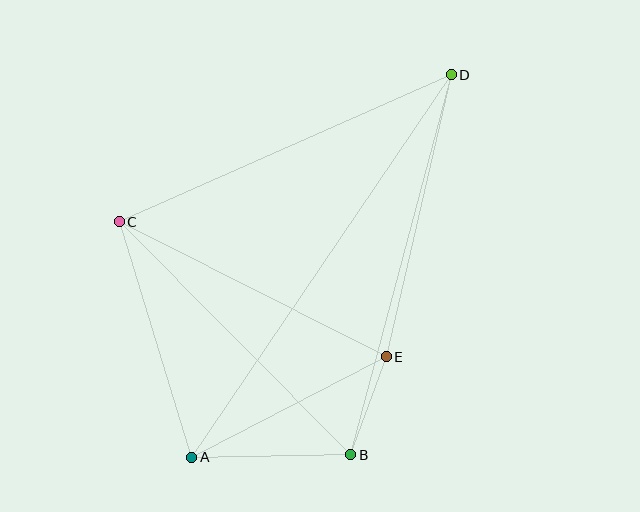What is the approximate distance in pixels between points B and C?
The distance between B and C is approximately 329 pixels.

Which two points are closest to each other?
Points B and E are closest to each other.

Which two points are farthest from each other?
Points A and D are farthest from each other.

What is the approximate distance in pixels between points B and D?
The distance between B and D is approximately 393 pixels.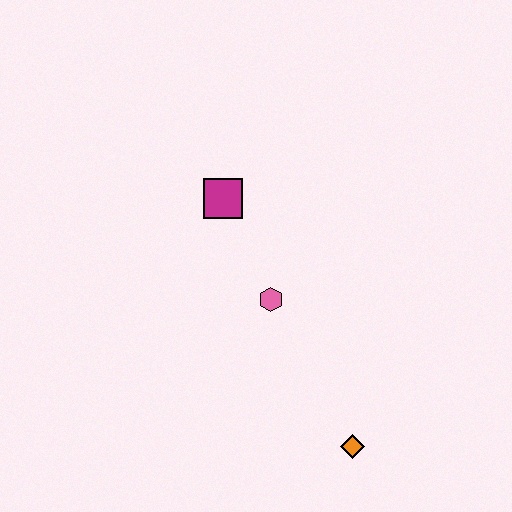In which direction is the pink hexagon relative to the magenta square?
The pink hexagon is below the magenta square.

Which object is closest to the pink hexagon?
The magenta square is closest to the pink hexagon.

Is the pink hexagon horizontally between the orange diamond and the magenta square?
Yes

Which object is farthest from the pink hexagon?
The orange diamond is farthest from the pink hexagon.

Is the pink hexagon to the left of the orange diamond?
Yes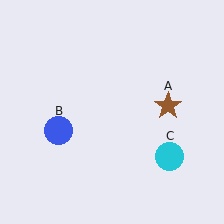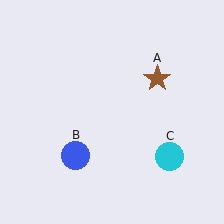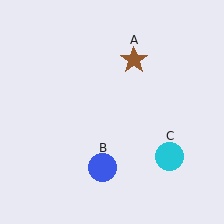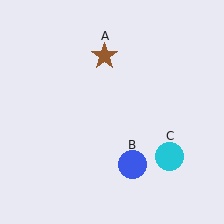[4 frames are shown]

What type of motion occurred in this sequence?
The brown star (object A), blue circle (object B) rotated counterclockwise around the center of the scene.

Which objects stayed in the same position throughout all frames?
Cyan circle (object C) remained stationary.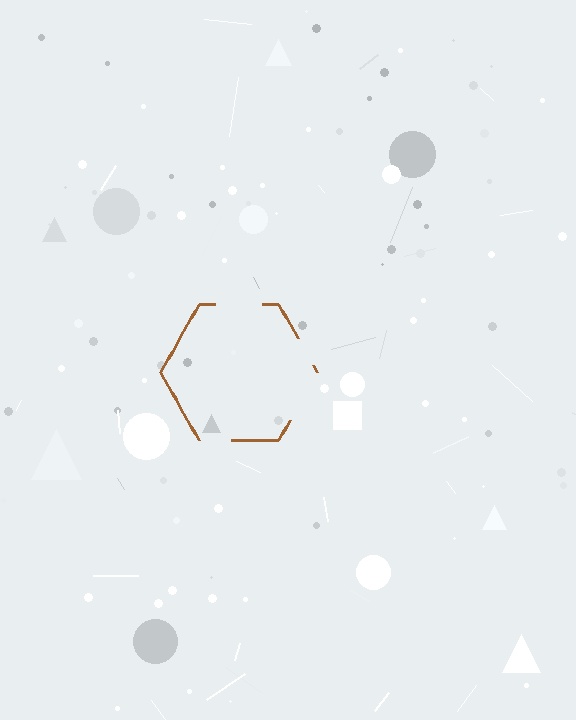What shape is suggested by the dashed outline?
The dashed outline suggests a hexagon.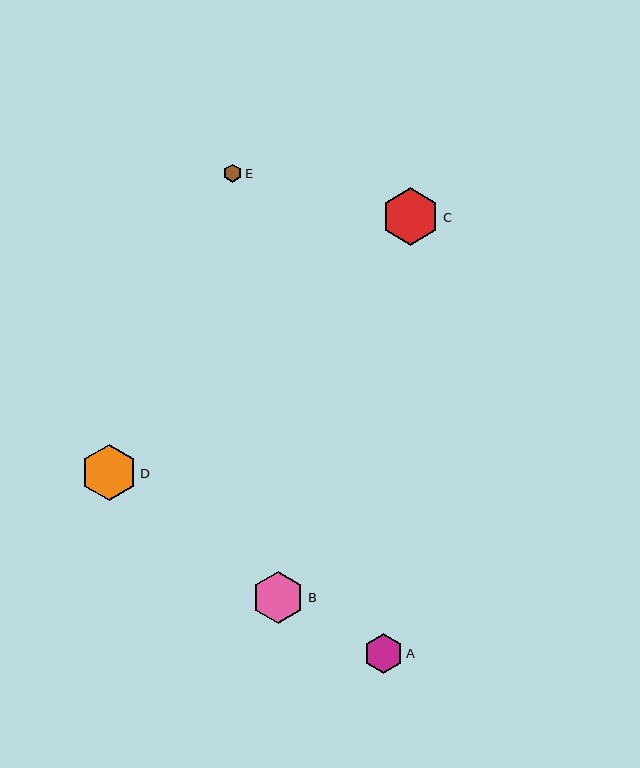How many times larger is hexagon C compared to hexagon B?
Hexagon C is approximately 1.1 times the size of hexagon B.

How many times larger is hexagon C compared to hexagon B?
Hexagon C is approximately 1.1 times the size of hexagon B.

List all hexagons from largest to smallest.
From largest to smallest: C, D, B, A, E.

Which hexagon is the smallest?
Hexagon E is the smallest with a size of approximately 18 pixels.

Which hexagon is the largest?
Hexagon C is the largest with a size of approximately 58 pixels.